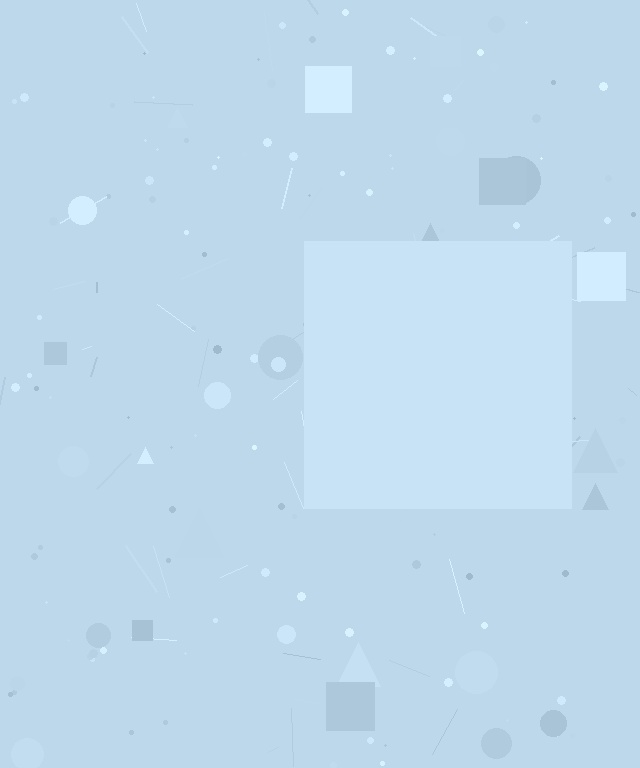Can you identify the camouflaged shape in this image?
The camouflaged shape is a square.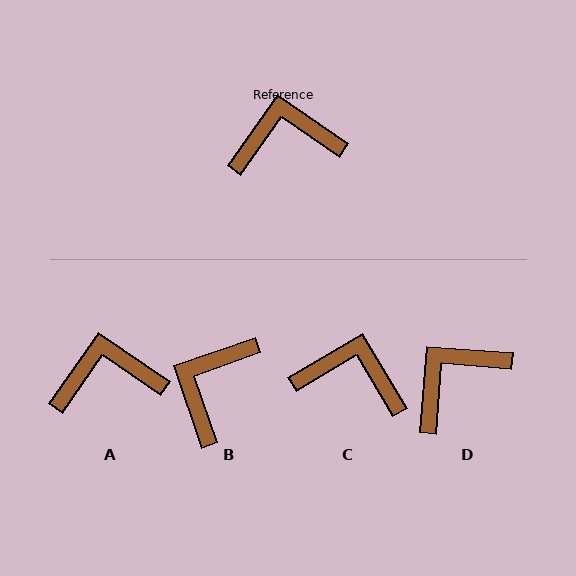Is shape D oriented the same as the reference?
No, it is off by about 30 degrees.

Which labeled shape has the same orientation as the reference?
A.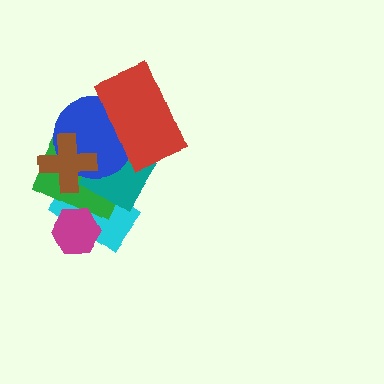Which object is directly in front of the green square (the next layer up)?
The teal diamond is directly in front of the green square.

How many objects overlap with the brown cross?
4 objects overlap with the brown cross.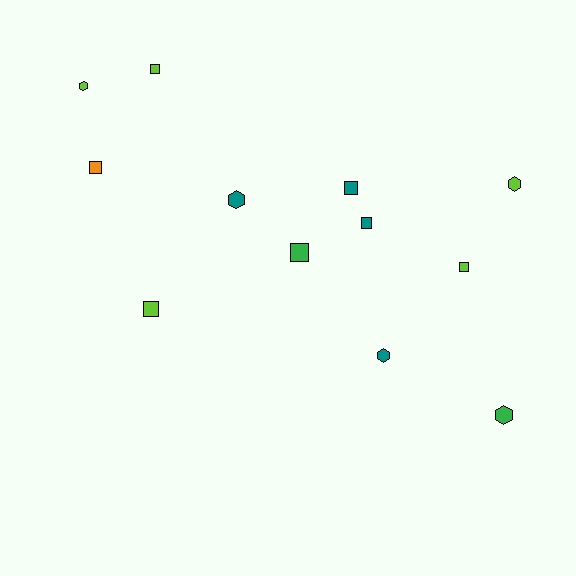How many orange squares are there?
There is 1 orange square.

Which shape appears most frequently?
Square, with 7 objects.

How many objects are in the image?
There are 12 objects.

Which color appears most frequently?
Lime, with 5 objects.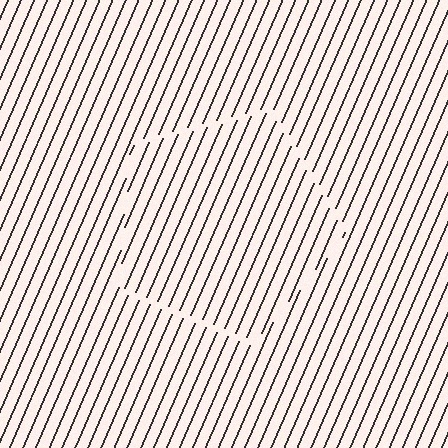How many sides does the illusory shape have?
5 sides — the line-ends trace a pentagon.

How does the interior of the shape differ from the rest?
The interior of the shape contains the same grating, shifted by half a period — the contour is defined by the phase discontinuity where line-ends from the inner and outer gratings abut.